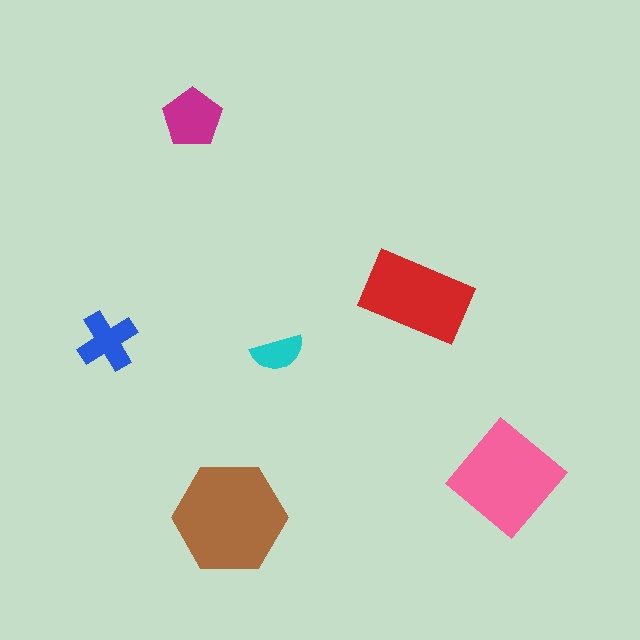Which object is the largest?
The brown hexagon.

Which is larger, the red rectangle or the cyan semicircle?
The red rectangle.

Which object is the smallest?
The cyan semicircle.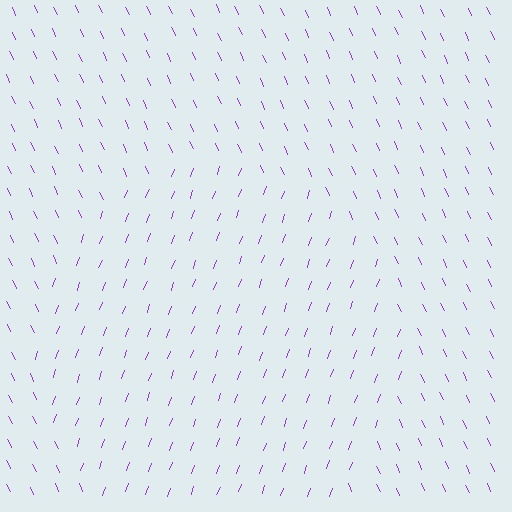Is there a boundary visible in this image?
Yes, there is a texture boundary formed by a change in line orientation.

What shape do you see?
I see a circle.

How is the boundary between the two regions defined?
The boundary is defined purely by a change in line orientation (approximately 45 degrees difference). All lines are the same color and thickness.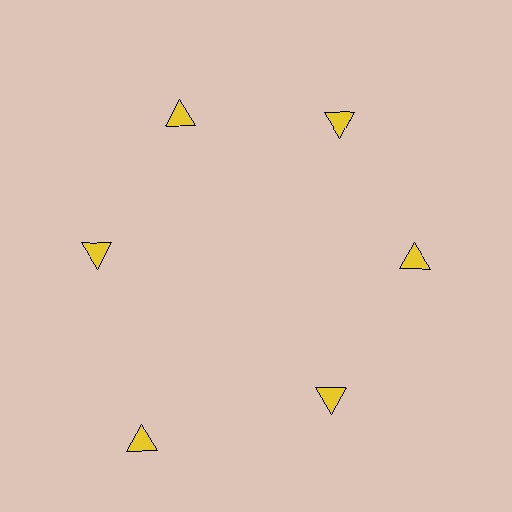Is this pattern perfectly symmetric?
No. The 6 yellow triangles are arranged in a ring, but one element near the 7 o'clock position is pushed outward from the center, breaking the 6-fold rotational symmetry.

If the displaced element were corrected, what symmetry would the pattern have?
It would have 6-fold rotational symmetry — the pattern would map onto itself every 60 degrees.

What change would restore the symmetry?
The symmetry would be restored by moving it inward, back onto the ring so that all 6 triangles sit at equal angles and equal distance from the center.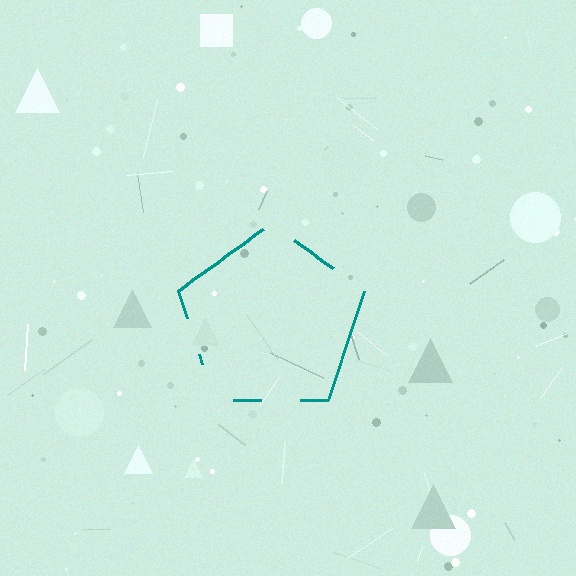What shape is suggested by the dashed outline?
The dashed outline suggests a pentagon.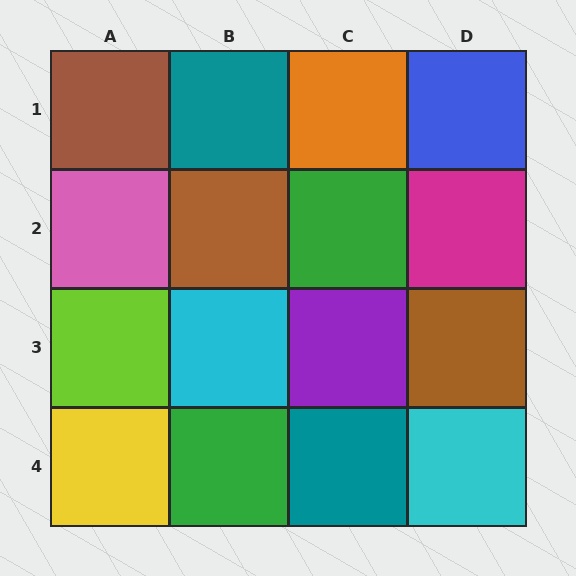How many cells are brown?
3 cells are brown.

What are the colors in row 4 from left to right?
Yellow, green, teal, cyan.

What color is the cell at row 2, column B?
Brown.